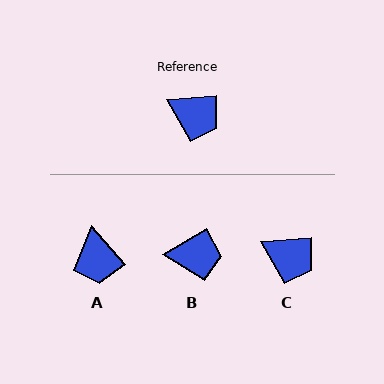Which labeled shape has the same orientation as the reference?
C.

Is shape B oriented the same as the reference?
No, it is off by about 28 degrees.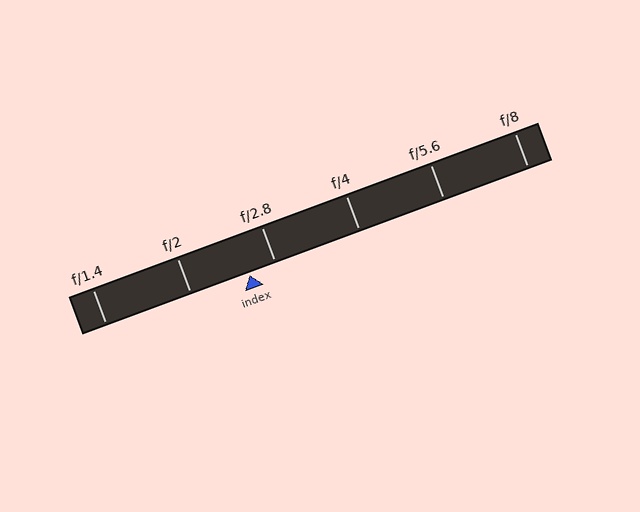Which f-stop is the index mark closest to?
The index mark is closest to f/2.8.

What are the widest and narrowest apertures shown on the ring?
The widest aperture shown is f/1.4 and the narrowest is f/8.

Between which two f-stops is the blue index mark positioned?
The index mark is between f/2 and f/2.8.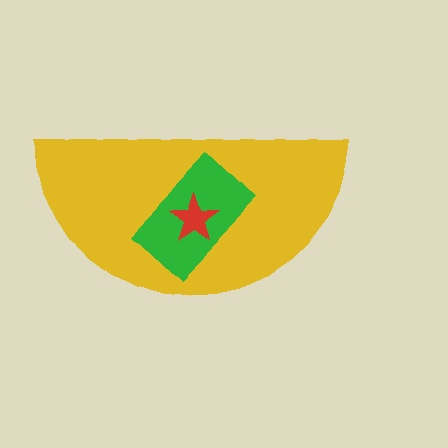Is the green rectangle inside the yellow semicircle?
Yes.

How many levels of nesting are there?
3.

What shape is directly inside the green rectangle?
The red star.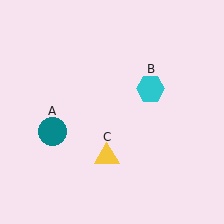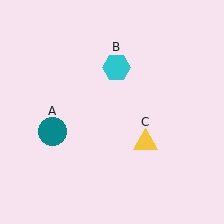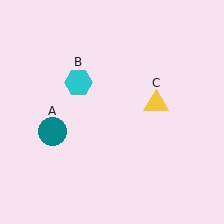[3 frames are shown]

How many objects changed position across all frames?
2 objects changed position: cyan hexagon (object B), yellow triangle (object C).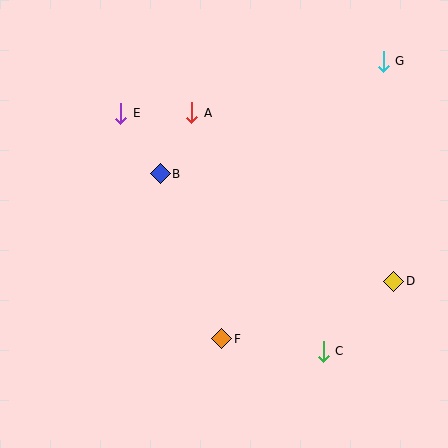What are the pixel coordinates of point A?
Point A is at (192, 113).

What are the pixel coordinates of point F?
Point F is at (222, 339).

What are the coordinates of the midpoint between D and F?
The midpoint between D and F is at (308, 310).